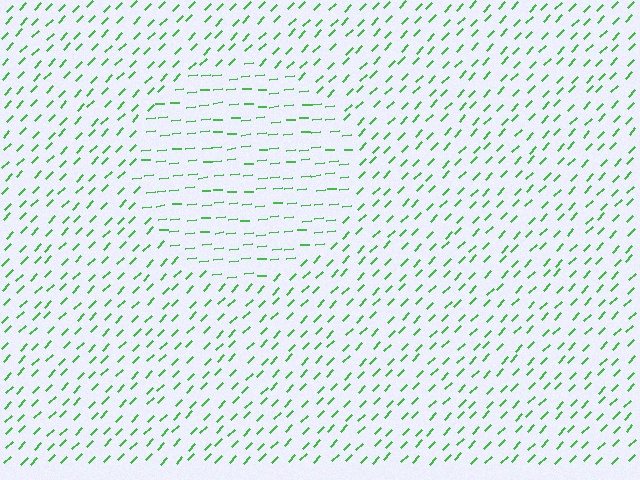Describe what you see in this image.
The image is filled with small green line segments. A circle region in the image has lines oriented differently from the surrounding lines, creating a visible texture boundary.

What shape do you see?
I see a circle.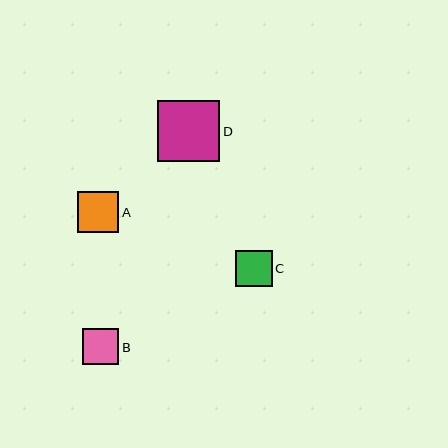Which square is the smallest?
Square B is the smallest with a size of approximately 36 pixels.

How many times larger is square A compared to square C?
Square A is approximately 1.1 times the size of square C.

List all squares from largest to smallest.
From largest to smallest: D, A, C, B.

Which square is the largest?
Square D is the largest with a size of approximately 62 pixels.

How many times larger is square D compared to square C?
Square D is approximately 1.7 times the size of square C.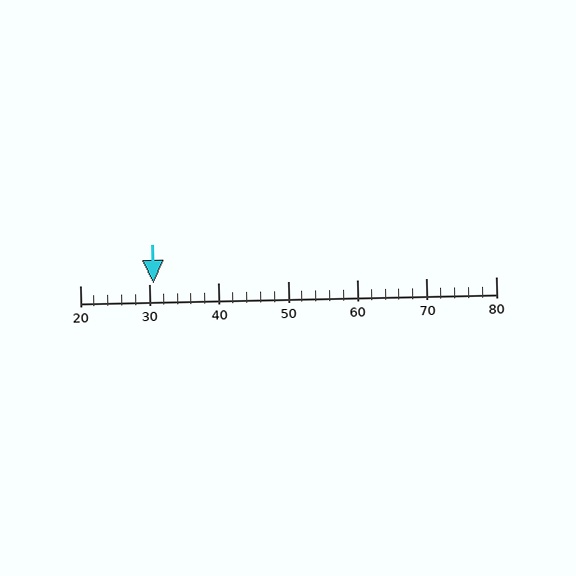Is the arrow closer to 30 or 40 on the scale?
The arrow is closer to 30.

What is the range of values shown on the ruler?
The ruler shows values from 20 to 80.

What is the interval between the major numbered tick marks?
The major tick marks are spaced 10 units apart.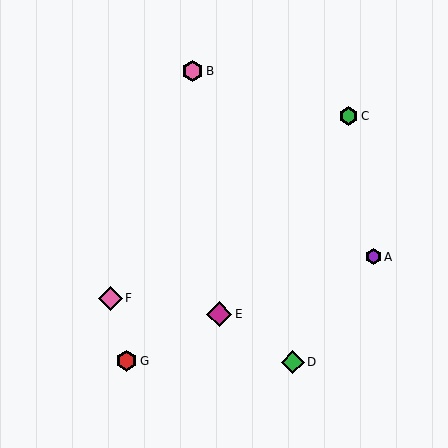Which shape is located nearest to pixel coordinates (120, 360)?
The red hexagon (labeled G) at (127, 361) is nearest to that location.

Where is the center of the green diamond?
The center of the green diamond is at (293, 362).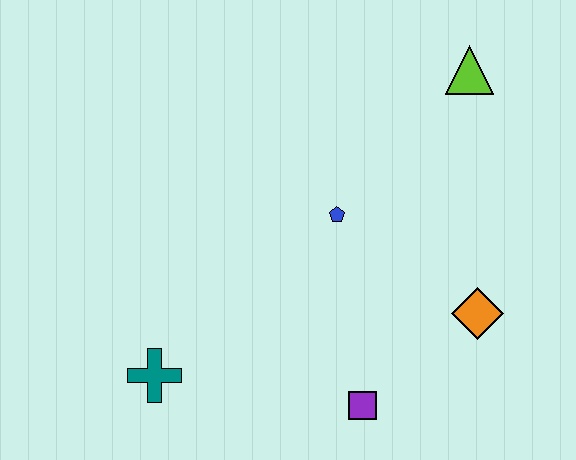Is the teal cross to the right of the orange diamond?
No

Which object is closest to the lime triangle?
The blue pentagon is closest to the lime triangle.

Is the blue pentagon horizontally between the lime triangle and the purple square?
No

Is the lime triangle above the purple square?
Yes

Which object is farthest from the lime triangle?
The teal cross is farthest from the lime triangle.